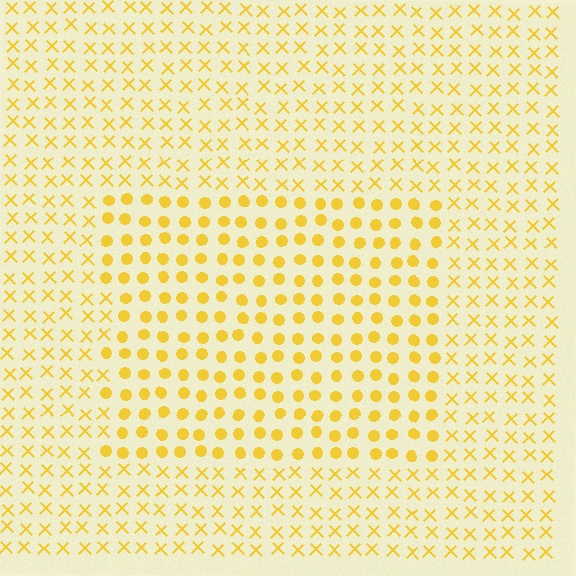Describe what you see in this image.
The image is filled with small yellow elements arranged in a uniform grid. A rectangle-shaped region contains circles, while the surrounding area contains X marks. The boundary is defined purely by the change in element shape.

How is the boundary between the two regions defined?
The boundary is defined by a change in element shape: circles inside vs. X marks outside. All elements share the same color and spacing.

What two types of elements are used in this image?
The image uses circles inside the rectangle region and X marks outside it.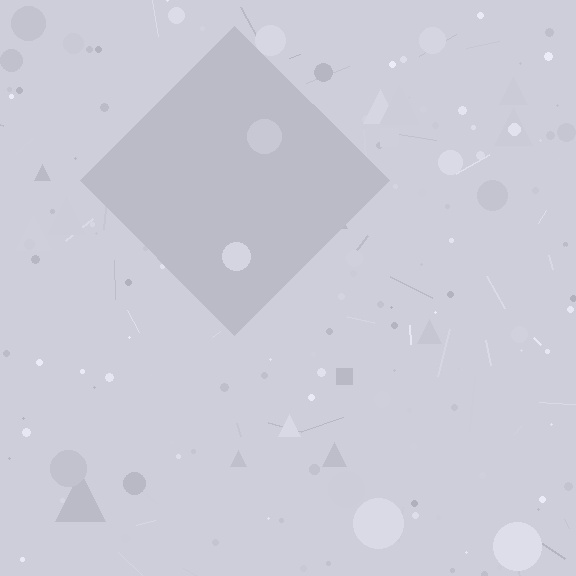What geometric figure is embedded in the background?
A diamond is embedded in the background.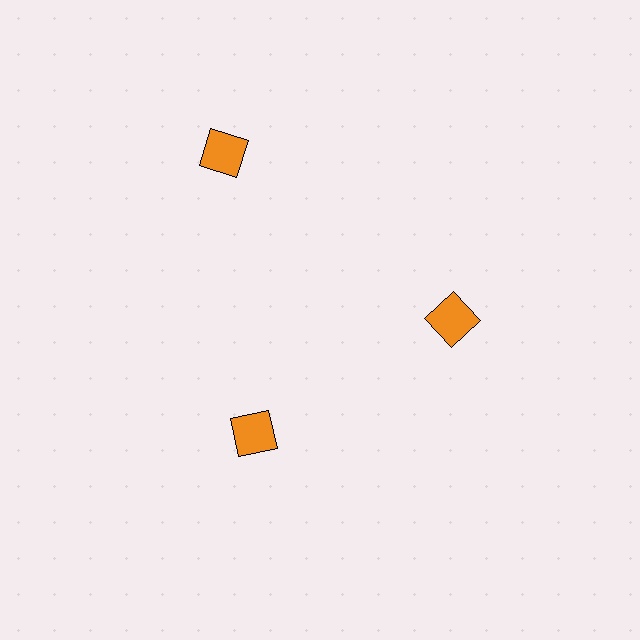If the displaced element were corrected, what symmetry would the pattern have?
It would have 3-fold rotational symmetry — the pattern would map onto itself every 120 degrees.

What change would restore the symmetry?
The symmetry would be restored by moving it inward, back onto the ring so that all 3 squares sit at equal angles and equal distance from the center.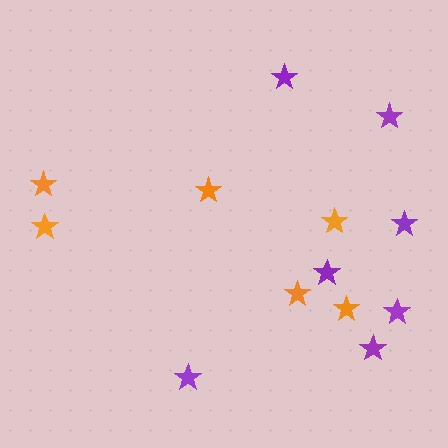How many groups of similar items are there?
There are 2 groups: one group of orange stars (6) and one group of purple stars (7).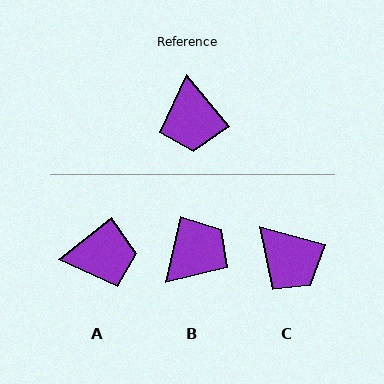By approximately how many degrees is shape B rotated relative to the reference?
Approximately 128 degrees counter-clockwise.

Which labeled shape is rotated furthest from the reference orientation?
B, about 128 degrees away.